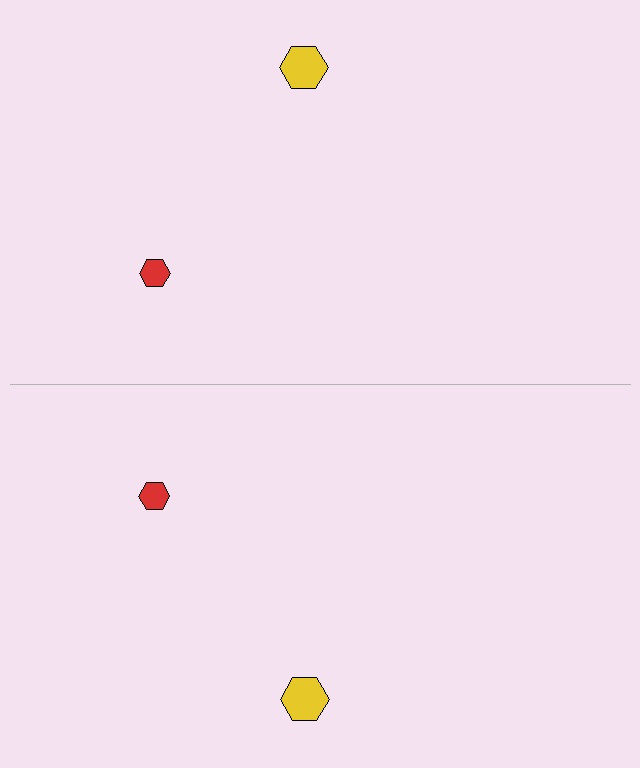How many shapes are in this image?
There are 4 shapes in this image.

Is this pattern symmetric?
Yes, this pattern has bilateral (reflection) symmetry.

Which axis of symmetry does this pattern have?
The pattern has a horizontal axis of symmetry running through the center of the image.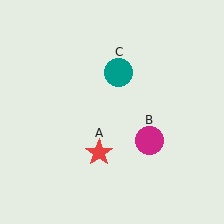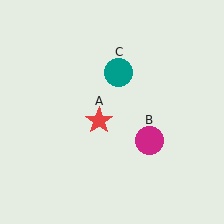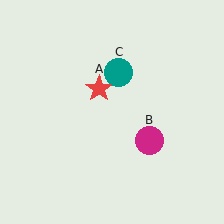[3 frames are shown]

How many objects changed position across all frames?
1 object changed position: red star (object A).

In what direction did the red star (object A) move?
The red star (object A) moved up.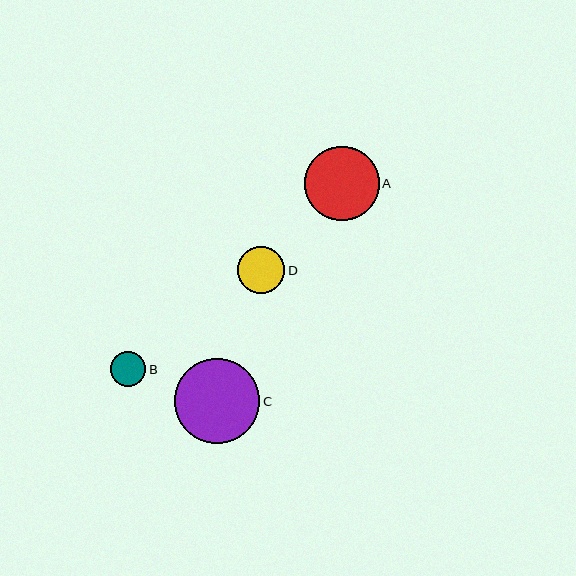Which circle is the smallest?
Circle B is the smallest with a size of approximately 35 pixels.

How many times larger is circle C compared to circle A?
Circle C is approximately 1.1 times the size of circle A.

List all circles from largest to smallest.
From largest to smallest: C, A, D, B.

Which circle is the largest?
Circle C is the largest with a size of approximately 85 pixels.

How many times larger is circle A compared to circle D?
Circle A is approximately 1.6 times the size of circle D.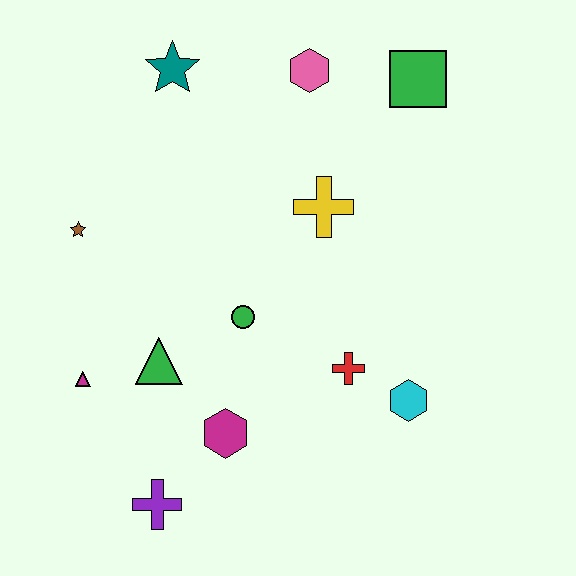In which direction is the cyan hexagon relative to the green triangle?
The cyan hexagon is to the right of the green triangle.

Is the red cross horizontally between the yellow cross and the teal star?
No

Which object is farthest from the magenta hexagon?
The green square is farthest from the magenta hexagon.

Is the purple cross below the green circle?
Yes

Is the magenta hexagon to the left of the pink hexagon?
Yes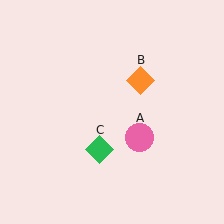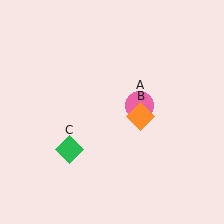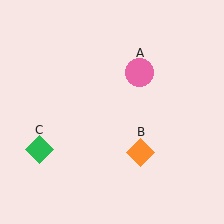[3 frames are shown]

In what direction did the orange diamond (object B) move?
The orange diamond (object B) moved down.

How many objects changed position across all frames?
3 objects changed position: pink circle (object A), orange diamond (object B), green diamond (object C).